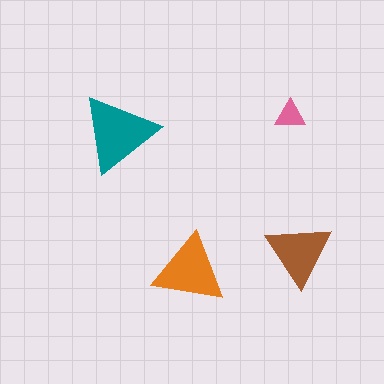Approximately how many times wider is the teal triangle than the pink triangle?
About 2.5 times wider.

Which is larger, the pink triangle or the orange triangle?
The orange one.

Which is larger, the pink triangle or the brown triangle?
The brown one.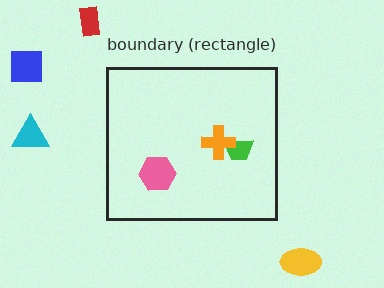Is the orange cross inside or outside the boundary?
Inside.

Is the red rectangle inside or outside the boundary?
Outside.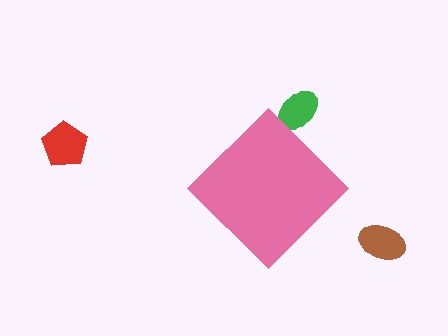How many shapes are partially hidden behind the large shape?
1 shape is partially hidden.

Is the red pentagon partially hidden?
No, the red pentagon is fully visible.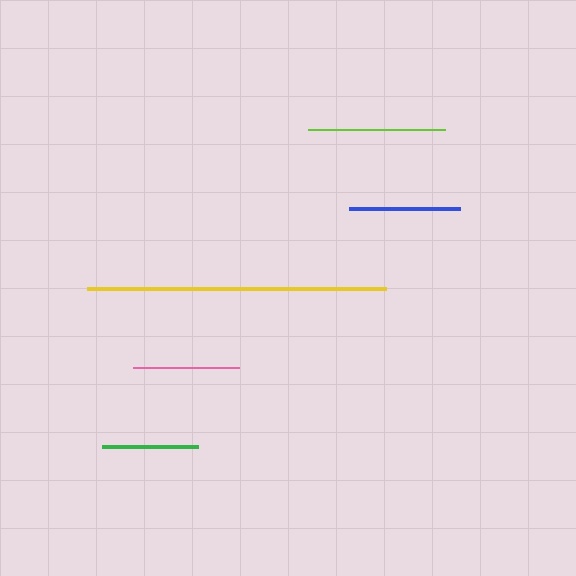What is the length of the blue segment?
The blue segment is approximately 111 pixels long.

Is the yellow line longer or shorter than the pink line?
The yellow line is longer than the pink line.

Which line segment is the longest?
The yellow line is the longest at approximately 299 pixels.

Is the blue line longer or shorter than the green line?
The blue line is longer than the green line.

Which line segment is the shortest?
The green line is the shortest at approximately 95 pixels.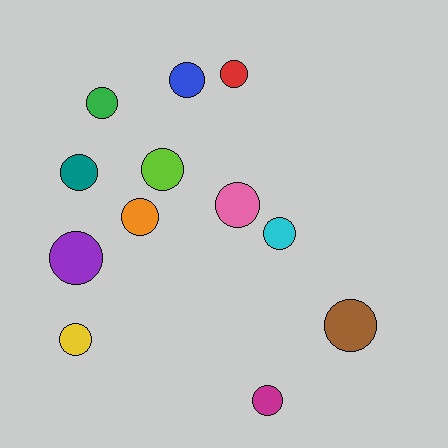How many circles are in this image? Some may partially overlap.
There are 12 circles.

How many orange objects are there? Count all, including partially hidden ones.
There is 1 orange object.